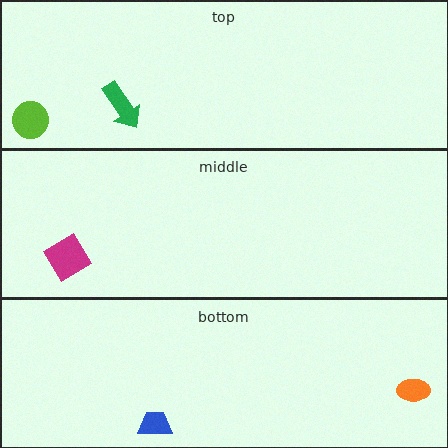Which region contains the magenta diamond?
The middle region.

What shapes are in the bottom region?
The orange ellipse, the blue trapezoid.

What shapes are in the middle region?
The magenta diamond.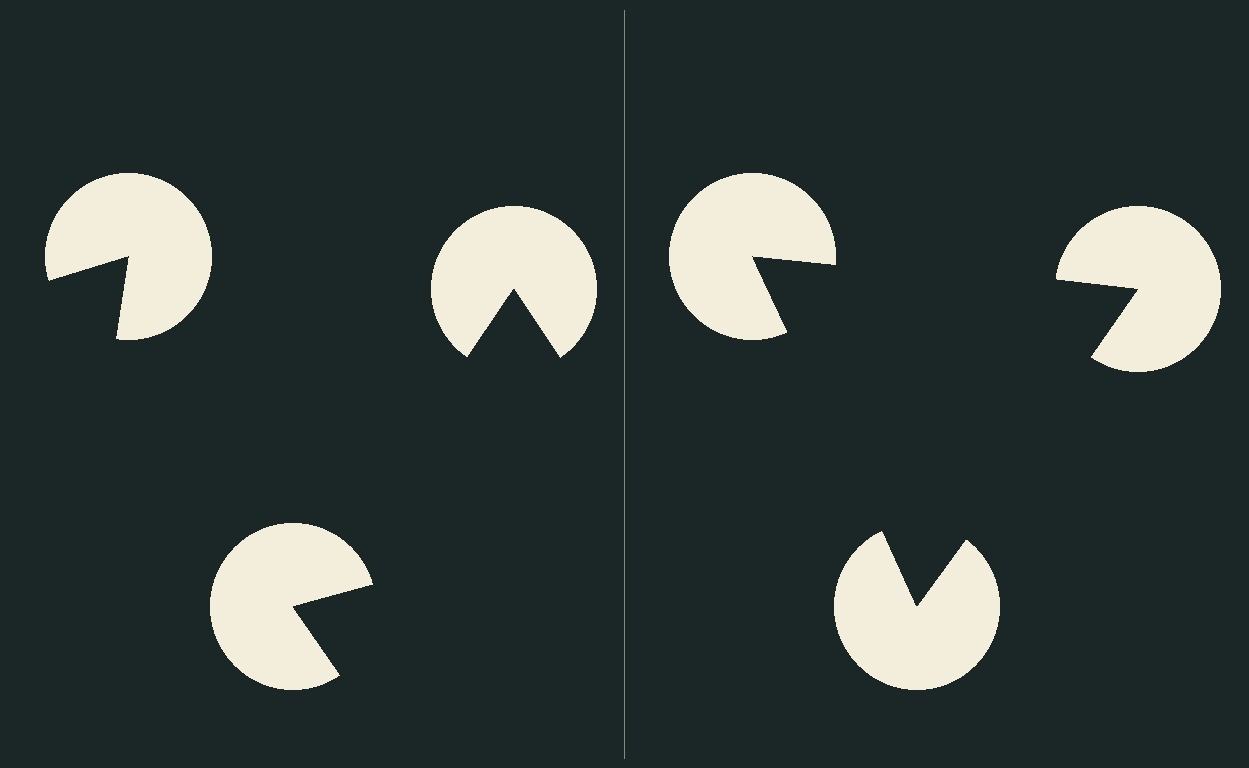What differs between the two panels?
The pac-man discs are positioned identically on both sides; only the wedge orientations differ. On the right they align to a triangle; on the left they are misaligned.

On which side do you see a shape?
An illusory triangle appears on the right side. On the left side the wedge cuts are rotated, so no coherent shape forms.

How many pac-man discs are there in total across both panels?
6 — 3 on each side.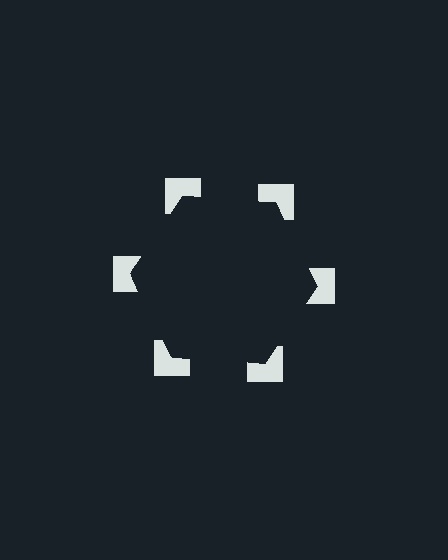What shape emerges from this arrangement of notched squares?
An illusory hexagon — its edges are inferred from the aligned wedge cuts in the notched squares, not physically drawn.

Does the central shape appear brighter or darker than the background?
It typically appears slightly darker than the background, even though no actual brightness change is drawn.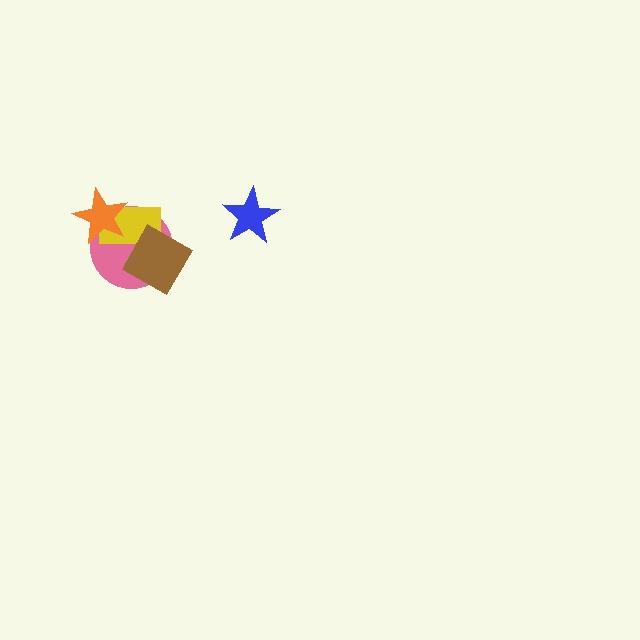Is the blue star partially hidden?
No, no other shape covers it.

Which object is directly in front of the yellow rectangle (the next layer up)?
The brown square is directly in front of the yellow rectangle.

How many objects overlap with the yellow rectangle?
3 objects overlap with the yellow rectangle.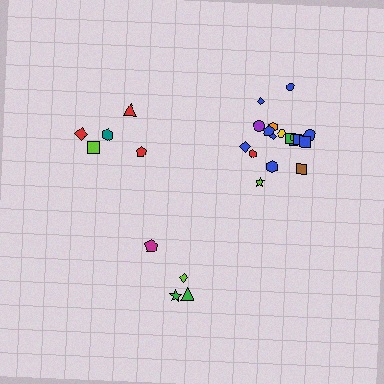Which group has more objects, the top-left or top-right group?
The top-right group.